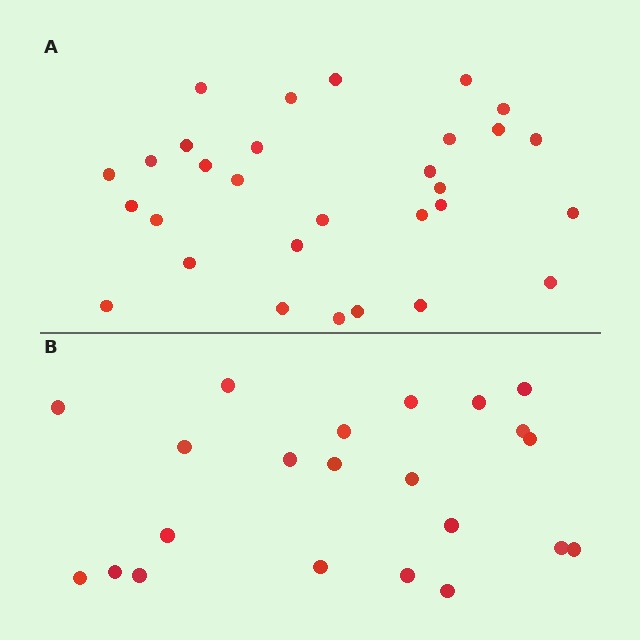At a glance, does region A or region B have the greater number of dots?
Region A (the top region) has more dots.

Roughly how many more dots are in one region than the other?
Region A has roughly 8 or so more dots than region B.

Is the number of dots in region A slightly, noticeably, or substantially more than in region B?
Region A has noticeably more, but not dramatically so. The ratio is roughly 1.4 to 1.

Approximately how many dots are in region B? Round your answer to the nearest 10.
About 20 dots. (The exact count is 22, which rounds to 20.)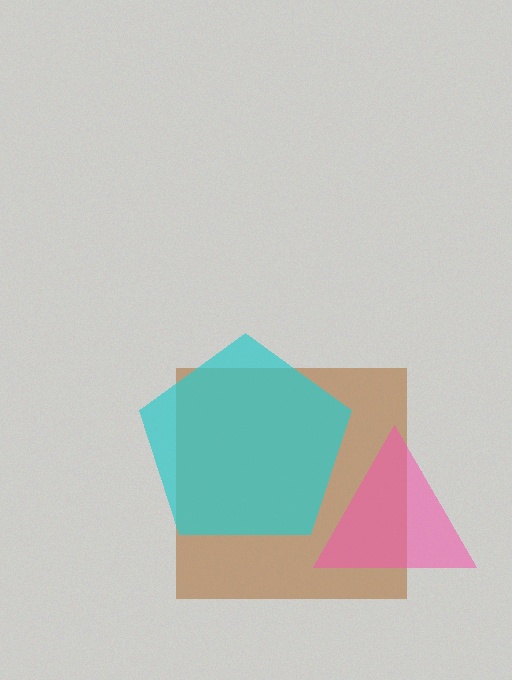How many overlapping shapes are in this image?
There are 3 overlapping shapes in the image.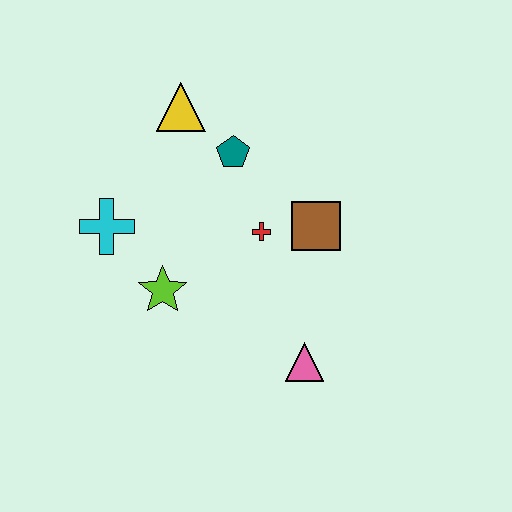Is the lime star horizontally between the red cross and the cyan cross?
Yes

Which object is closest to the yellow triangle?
The teal pentagon is closest to the yellow triangle.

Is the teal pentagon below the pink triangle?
No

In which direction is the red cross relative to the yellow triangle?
The red cross is below the yellow triangle.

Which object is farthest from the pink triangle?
The yellow triangle is farthest from the pink triangle.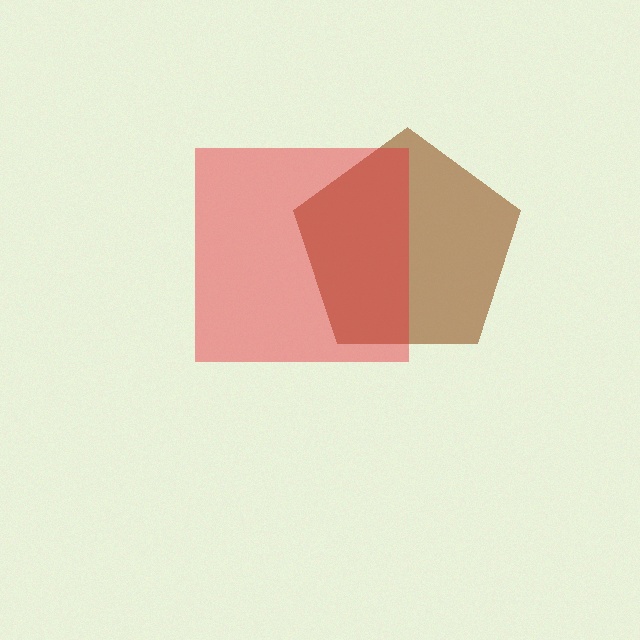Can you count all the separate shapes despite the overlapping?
Yes, there are 2 separate shapes.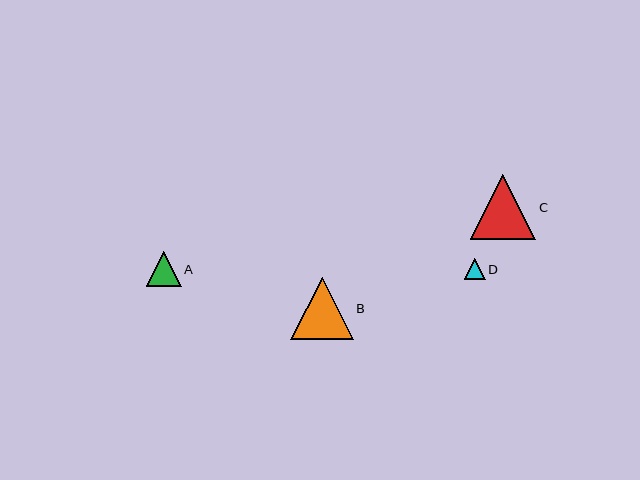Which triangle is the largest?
Triangle C is the largest with a size of approximately 65 pixels.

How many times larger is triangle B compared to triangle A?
Triangle B is approximately 1.8 times the size of triangle A.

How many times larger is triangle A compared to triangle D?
Triangle A is approximately 1.7 times the size of triangle D.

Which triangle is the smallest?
Triangle D is the smallest with a size of approximately 21 pixels.